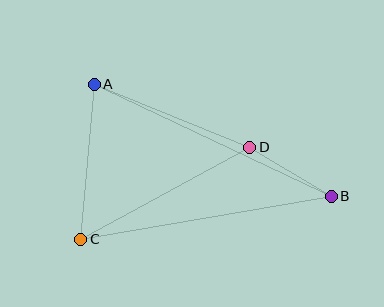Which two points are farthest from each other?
Points A and B are farthest from each other.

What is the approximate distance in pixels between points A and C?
The distance between A and C is approximately 156 pixels.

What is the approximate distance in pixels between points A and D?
The distance between A and D is approximately 168 pixels.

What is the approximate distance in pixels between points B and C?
The distance between B and C is approximately 254 pixels.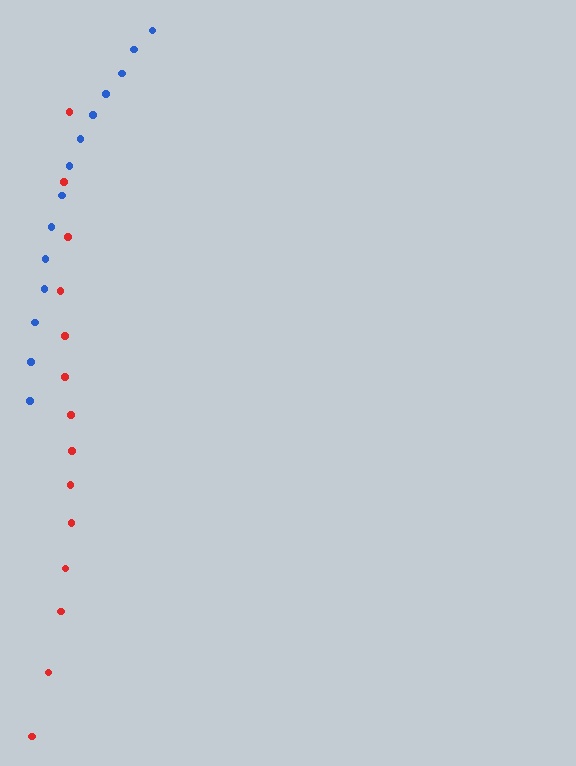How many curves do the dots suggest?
There are 2 distinct paths.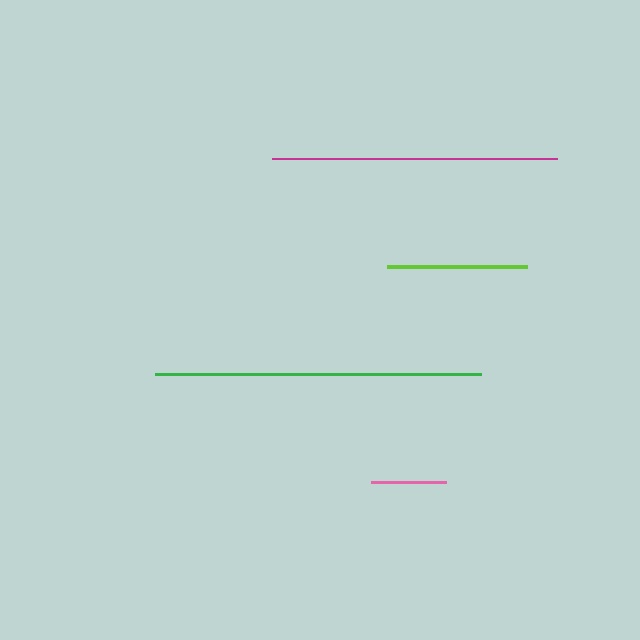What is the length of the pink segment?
The pink segment is approximately 75 pixels long.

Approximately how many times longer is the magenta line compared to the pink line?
The magenta line is approximately 3.8 times the length of the pink line.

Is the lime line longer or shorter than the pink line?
The lime line is longer than the pink line.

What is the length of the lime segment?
The lime segment is approximately 140 pixels long.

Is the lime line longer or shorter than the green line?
The green line is longer than the lime line.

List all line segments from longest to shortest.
From longest to shortest: green, magenta, lime, pink.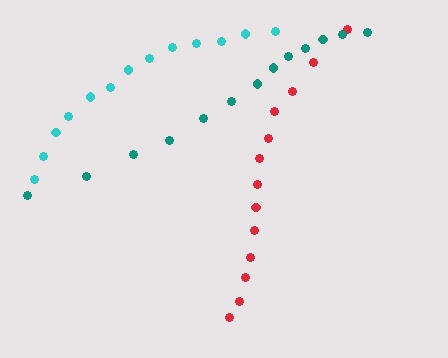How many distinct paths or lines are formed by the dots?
There are 3 distinct paths.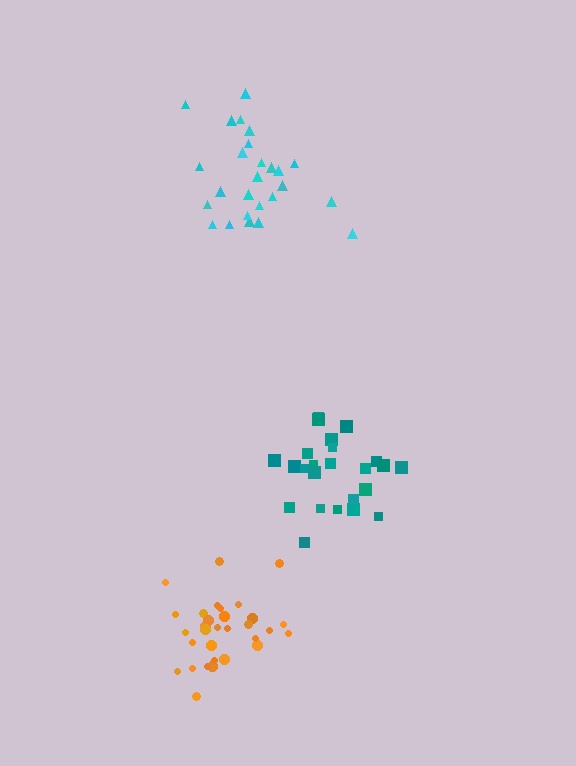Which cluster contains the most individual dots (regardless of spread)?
Orange (31).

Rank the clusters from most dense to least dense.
orange, teal, cyan.